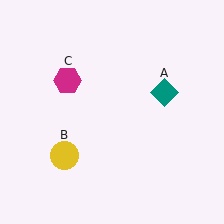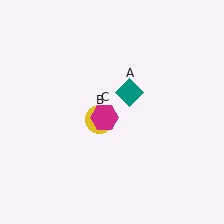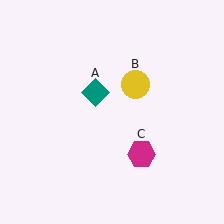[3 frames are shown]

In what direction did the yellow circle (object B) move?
The yellow circle (object B) moved up and to the right.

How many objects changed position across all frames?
3 objects changed position: teal diamond (object A), yellow circle (object B), magenta hexagon (object C).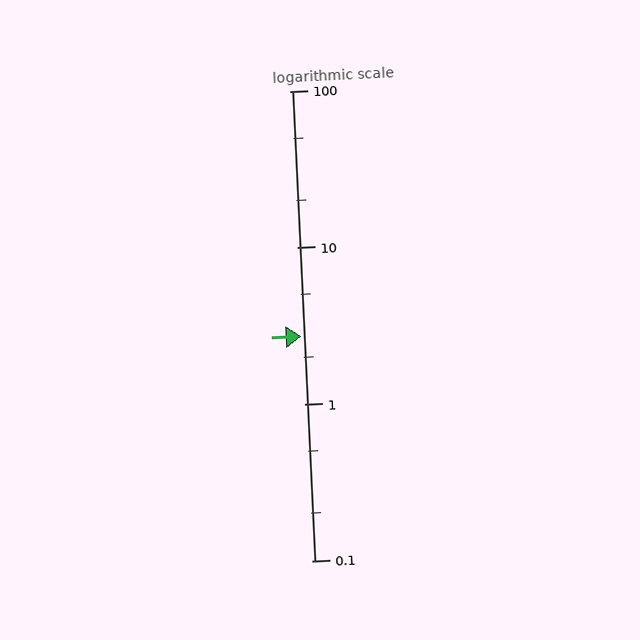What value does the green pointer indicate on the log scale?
The pointer indicates approximately 2.7.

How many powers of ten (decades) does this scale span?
The scale spans 3 decades, from 0.1 to 100.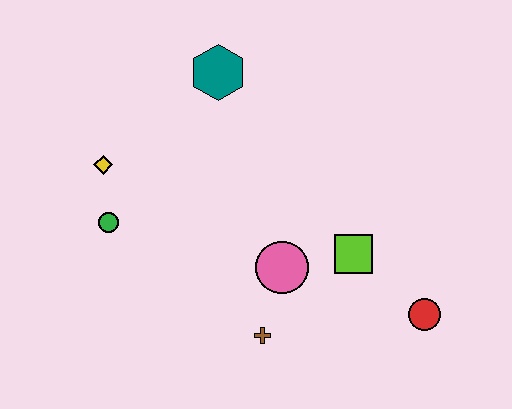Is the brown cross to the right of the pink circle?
No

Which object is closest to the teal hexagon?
The yellow diamond is closest to the teal hexagon.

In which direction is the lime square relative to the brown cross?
The lime square is to the right of the brown cross.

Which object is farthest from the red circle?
The yellow diamond is farthest from the red circle.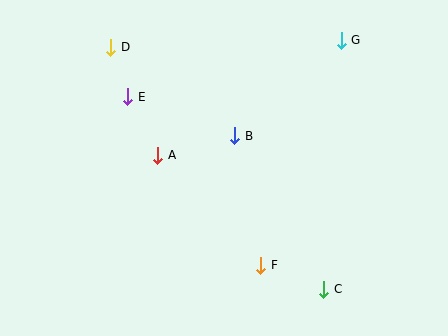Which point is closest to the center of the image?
Point B at (235, 136) is closest to the center.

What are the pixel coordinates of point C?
Point C is at (324, 289).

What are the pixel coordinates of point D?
Point D is at (111, 47).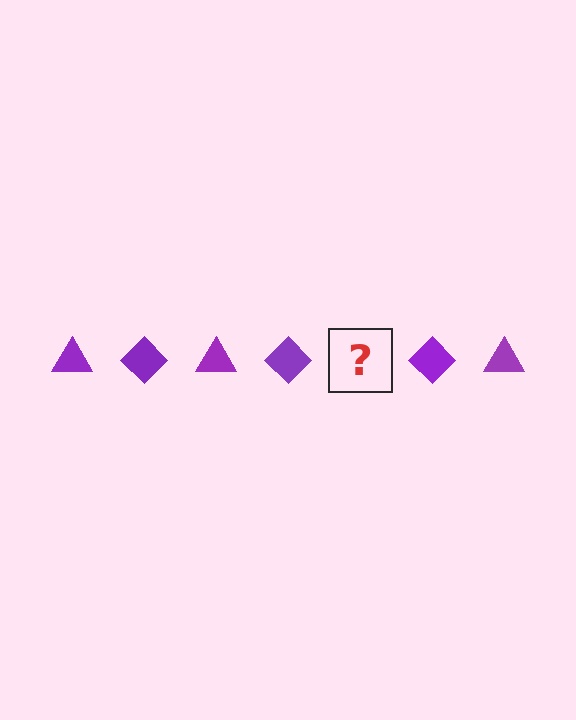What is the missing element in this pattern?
The missing element is a purple triangle.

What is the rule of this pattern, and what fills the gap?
The rule is that the pattern cycles through triangle, diamond shapes in purple. The gap should be filled with a purple triangle.